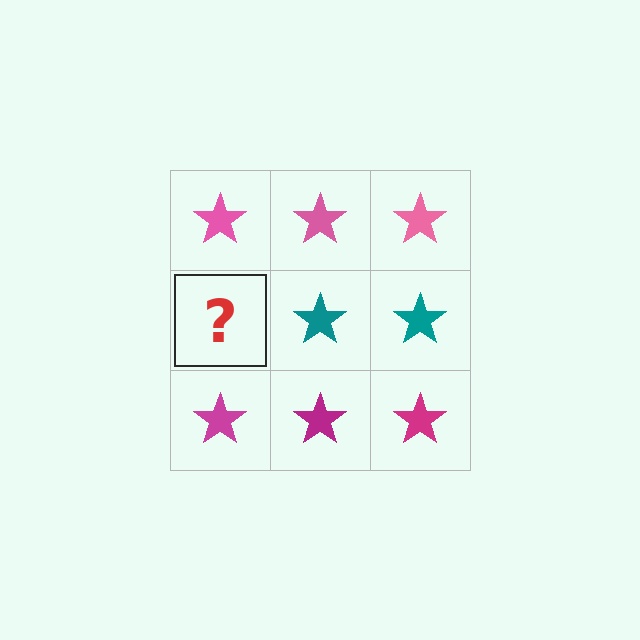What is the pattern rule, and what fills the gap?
The rule is that each row has a consistent color. The gap should be filled with a teal star.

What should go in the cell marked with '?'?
The missing cell should contain a teal star.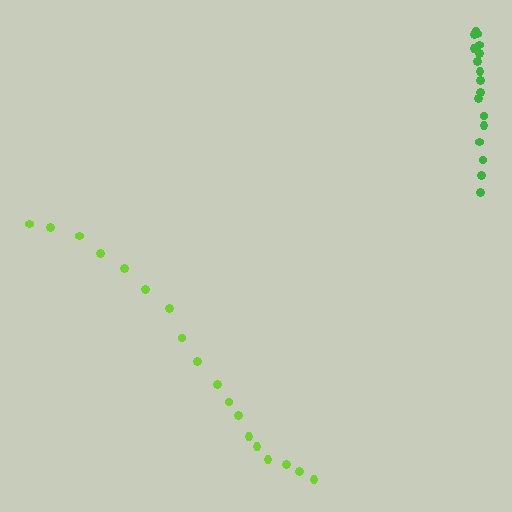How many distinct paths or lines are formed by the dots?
There are 2 distinct paths.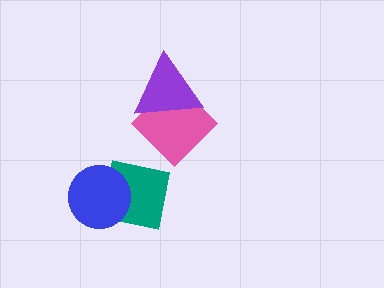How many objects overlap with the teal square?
1 object overlaps with the teal square.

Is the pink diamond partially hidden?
Yes, it is partially covered by another shape.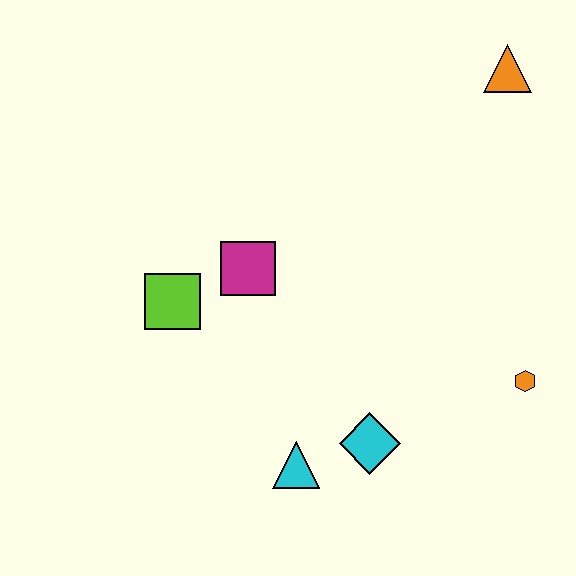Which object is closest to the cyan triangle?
The cyan diamond is closest to the cyan triangle.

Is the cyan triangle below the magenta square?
Yes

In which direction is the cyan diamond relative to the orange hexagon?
The cyan diamond is to the left of the orange hexagon.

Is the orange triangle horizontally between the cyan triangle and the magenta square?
No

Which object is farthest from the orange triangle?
The cyan triangle is farthest from the orange triangle.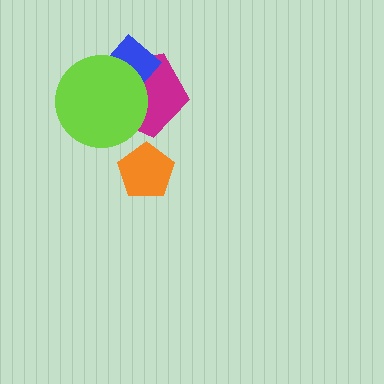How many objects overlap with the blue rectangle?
2 objects overlap with the blue rectangle.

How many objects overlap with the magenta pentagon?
2 objects overlap with the magenta pentagon.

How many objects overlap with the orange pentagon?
0 objects overlap with the orange pentagon.